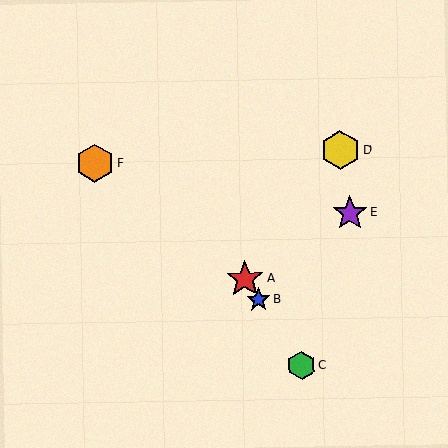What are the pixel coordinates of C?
Object C is at (302, 365).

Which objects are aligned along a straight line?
Objects A, B, C are aligned along a straight line.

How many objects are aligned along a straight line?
3 objects (A, B, C) are aligned along a straight line.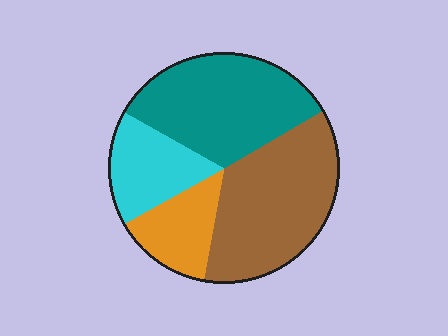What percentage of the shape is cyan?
Cyan takes up about one sixth (1/6) of the shape.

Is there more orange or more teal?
Teal.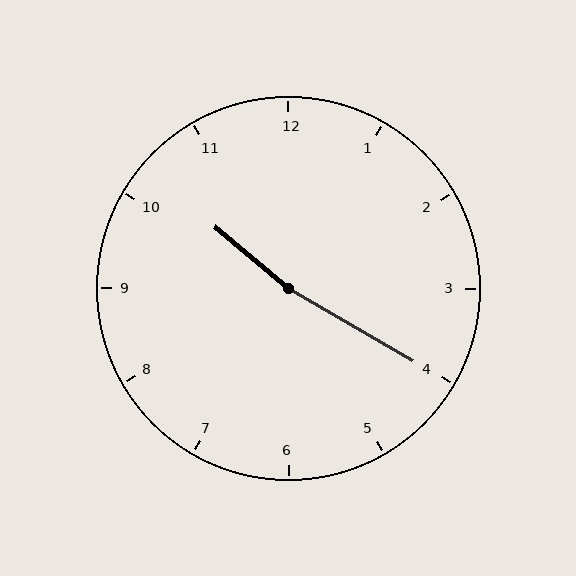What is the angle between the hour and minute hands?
Approximately 170 degrees.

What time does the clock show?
10:20.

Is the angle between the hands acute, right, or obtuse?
It is obtuse.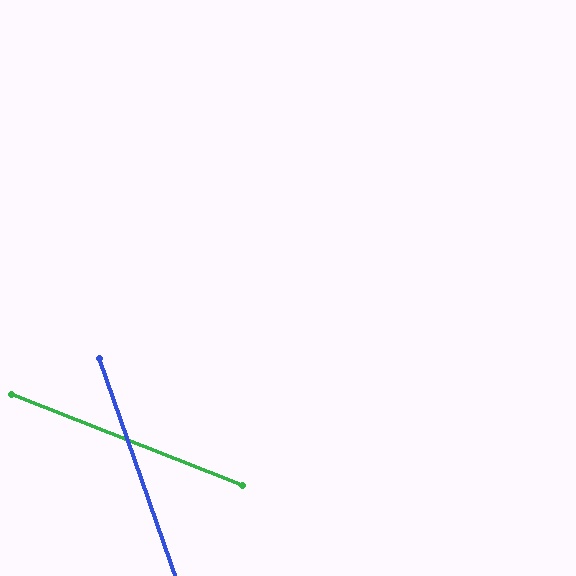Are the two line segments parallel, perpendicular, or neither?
Neither parallel nor perpendicular — they differ by about 49°.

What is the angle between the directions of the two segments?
Approximately 49 degrees.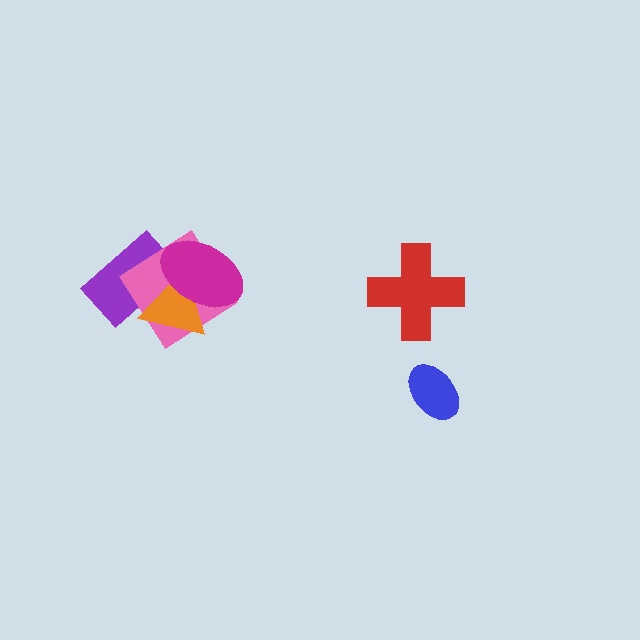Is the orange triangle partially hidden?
Yes, it is partially covered by another shape.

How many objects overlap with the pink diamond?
3 objects overlap with the pink diamond.